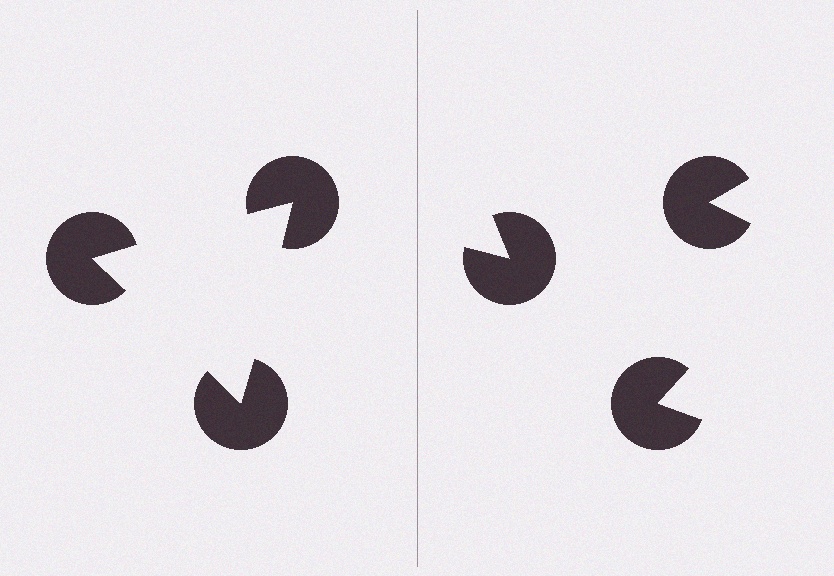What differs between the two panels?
The pac-man discs are positioned identically on both sides; only the wedge orientations differ. On the left they align to a triangle; on the right they are misaligned.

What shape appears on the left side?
An illusory triangle.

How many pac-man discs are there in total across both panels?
6 — 3 on each side.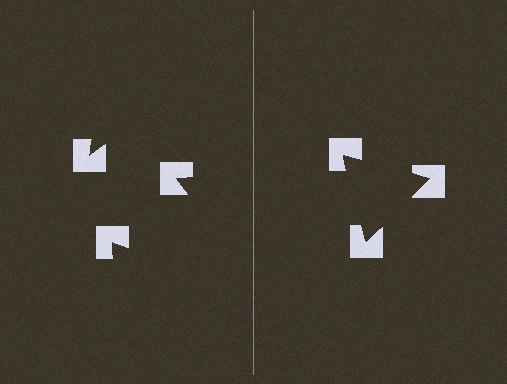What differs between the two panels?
The notched squares are positioned identically on both sides; only the wedge orientations differ. On the right they align to a triangle; on the left they are misaligned.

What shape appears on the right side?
An illusory triangle.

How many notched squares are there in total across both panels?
6 — 3 on each side.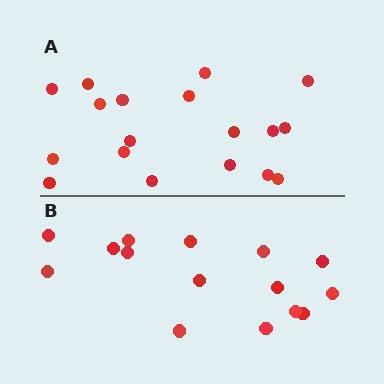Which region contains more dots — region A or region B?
Region A (the top region) has more dots.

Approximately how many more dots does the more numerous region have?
Region A has just a few more — roughly 2 or 3 more dots than region B.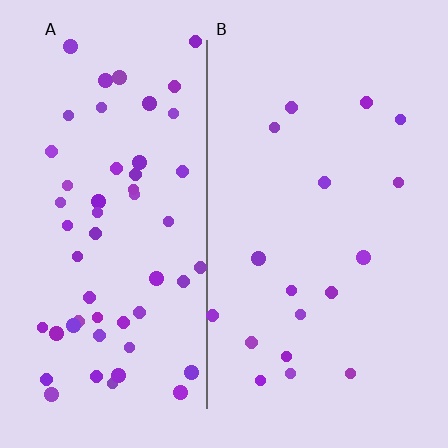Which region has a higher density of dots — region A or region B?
A (the left).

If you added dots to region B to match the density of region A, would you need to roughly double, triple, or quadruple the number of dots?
Approximately triple.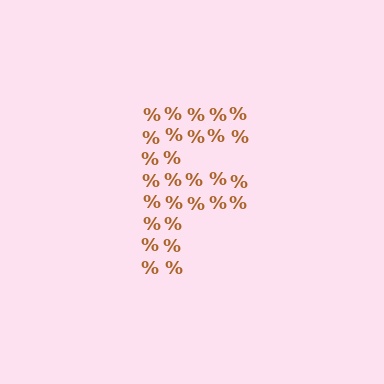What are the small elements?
The small elements are percent signs.